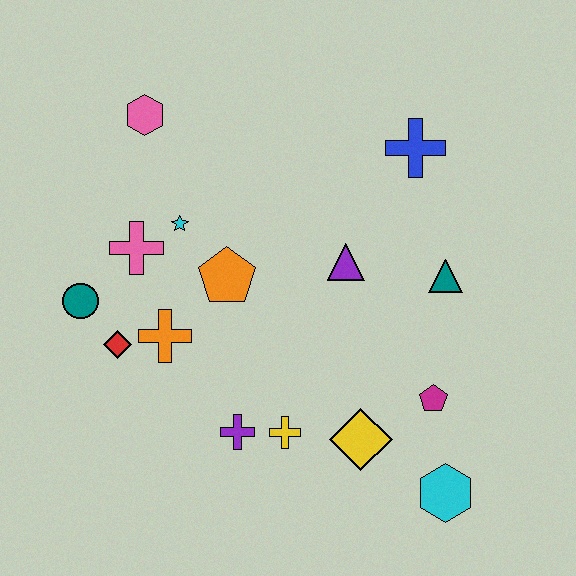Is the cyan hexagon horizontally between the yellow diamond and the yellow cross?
No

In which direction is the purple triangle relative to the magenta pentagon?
The purple triangle is above the magenta pentagon.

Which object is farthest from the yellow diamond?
The pink hexagon is farthest from the yellow diamond.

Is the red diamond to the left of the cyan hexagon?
Yes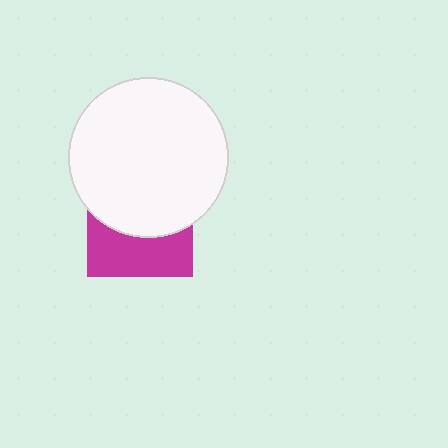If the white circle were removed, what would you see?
You would see the complete magenta square.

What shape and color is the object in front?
The object in front is a white circle.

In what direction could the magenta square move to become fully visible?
The magenta square could move down. That would shift it out from behind the white circle entirely.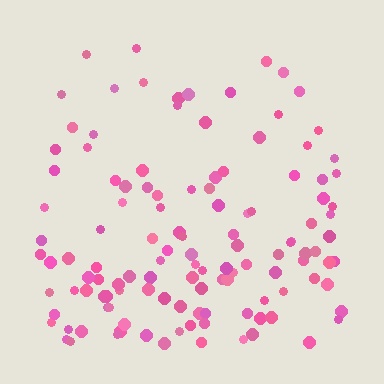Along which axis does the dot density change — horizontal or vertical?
Vertical.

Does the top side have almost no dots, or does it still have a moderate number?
Still a moderate number, just noticeably fewer than the bottom.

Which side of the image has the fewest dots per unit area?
The top.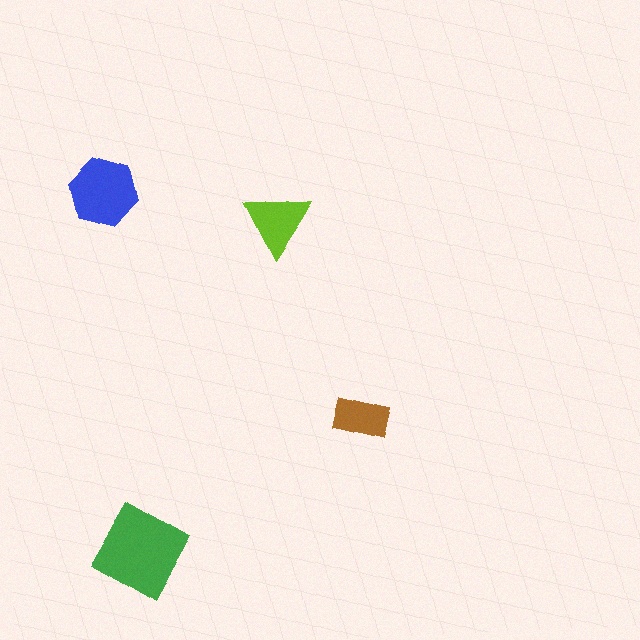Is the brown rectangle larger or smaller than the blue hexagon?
Smaller.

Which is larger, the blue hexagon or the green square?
The green square.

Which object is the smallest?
The brown rectangle.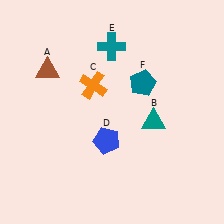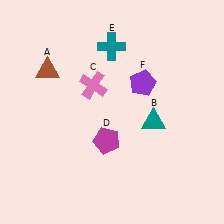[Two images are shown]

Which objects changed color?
C changed from orange to pink. D changed from blue to magenta. F changed from teal to purple.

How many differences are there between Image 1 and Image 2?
There are 3 differences between the two images.